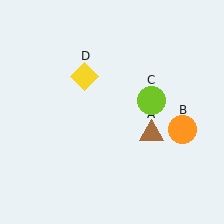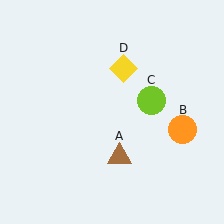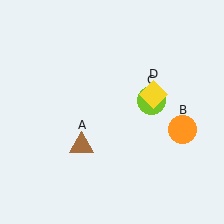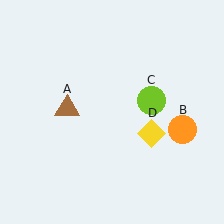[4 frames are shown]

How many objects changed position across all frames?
2 objects changed position: brown triangle (object A), yellow diamond (object D).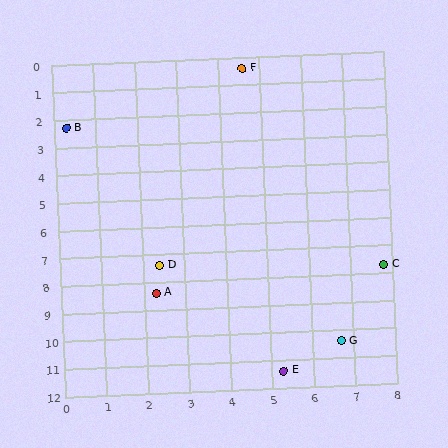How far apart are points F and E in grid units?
Points F and E are about 11.0 grid units apart.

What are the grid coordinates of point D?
Point D is at approximately (2.4, 7.4).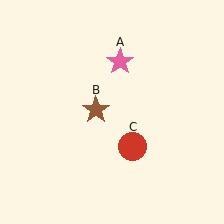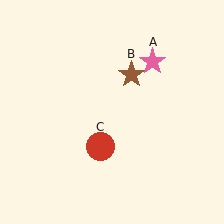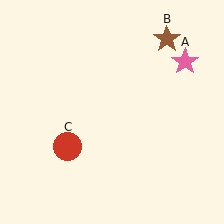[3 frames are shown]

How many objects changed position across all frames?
3 objects changed position: pink star (object A), brown star (object B), red circle (object C).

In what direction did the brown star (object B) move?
The brown star (object B) moved up and to the right.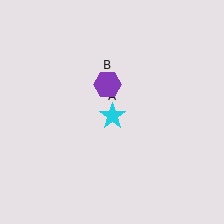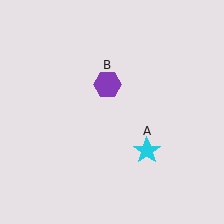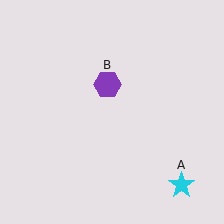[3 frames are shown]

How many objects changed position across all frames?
1 object changed position: cyan star (object A).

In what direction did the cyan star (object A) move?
The cyan star (object A) moved down and to the right.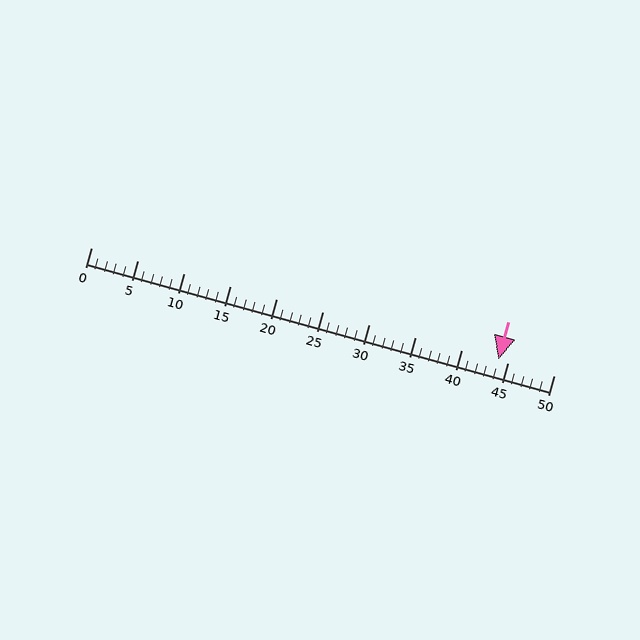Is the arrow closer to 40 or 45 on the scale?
The arrow is closer to 45.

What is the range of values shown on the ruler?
The ruler shows values from 0 to 50.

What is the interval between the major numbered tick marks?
The major tick marks are spaced 5 units apart.